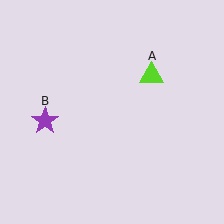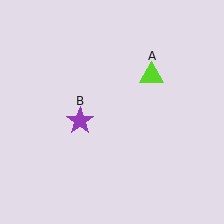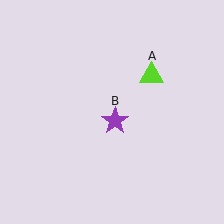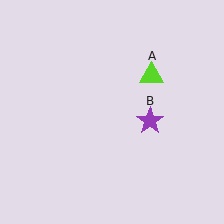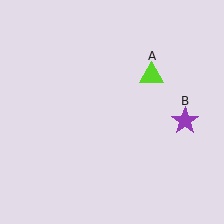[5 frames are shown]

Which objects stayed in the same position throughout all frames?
Lime triangle (object A) remained stationary.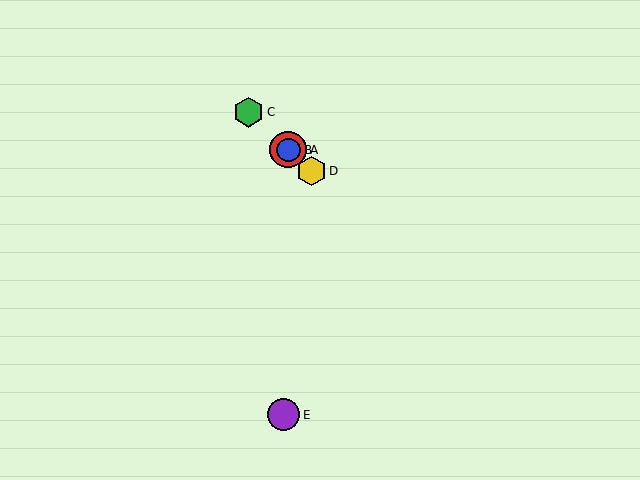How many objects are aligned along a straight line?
4 objects (A, B, C, D) are aligned along a straight line.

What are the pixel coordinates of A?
Object A is at (288, 150).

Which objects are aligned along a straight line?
Objects A, B, C, D are aligned along a straight line.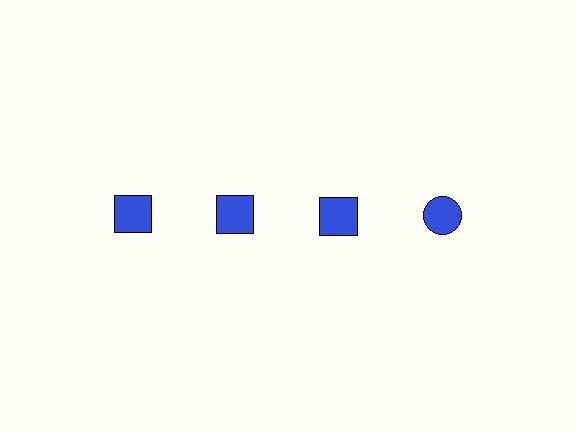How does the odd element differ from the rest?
It has a different shape: circle instead of square.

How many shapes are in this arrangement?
There are 4 shapes arranged in a grid pattern.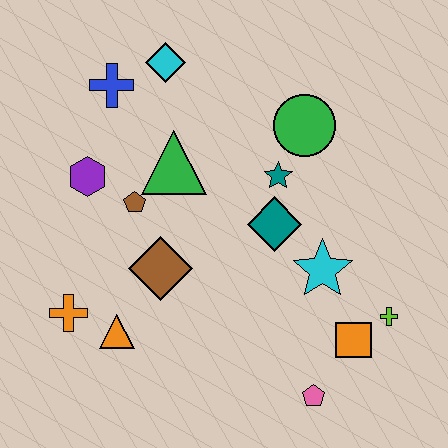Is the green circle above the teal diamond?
Yes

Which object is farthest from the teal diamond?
The orange cross is farthest from the teal diamond.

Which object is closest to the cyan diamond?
The blue cross is closest to the cyan diamond.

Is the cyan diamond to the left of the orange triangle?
No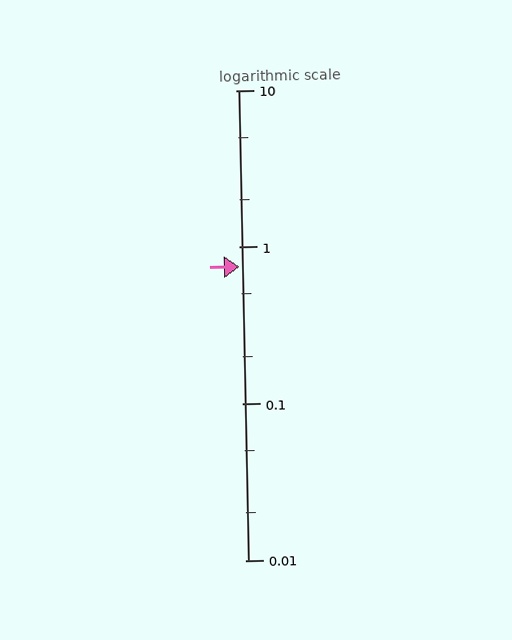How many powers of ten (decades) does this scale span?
The scale spans 3 decades, from 0.01 to 10.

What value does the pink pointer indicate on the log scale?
The pointer indicates approximately 0.75.